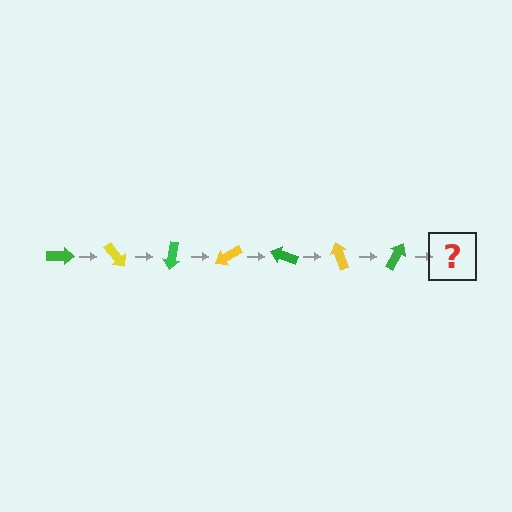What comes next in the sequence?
The next element should be a yellow arrow, rotated 350 degrees from the start.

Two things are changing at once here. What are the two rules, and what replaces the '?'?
The two rules are that it rotates 50 degrees each step and the color cycles through green and yellow. The '?' should be a yellow arrow, rotated 350 degrees from the start.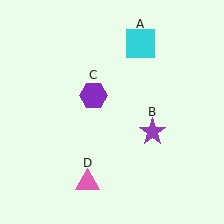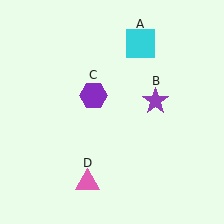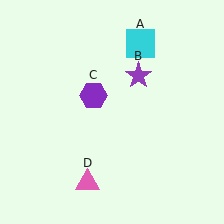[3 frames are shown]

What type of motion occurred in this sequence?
The purple star (object B) rotated counterclockwise around the center of the scene.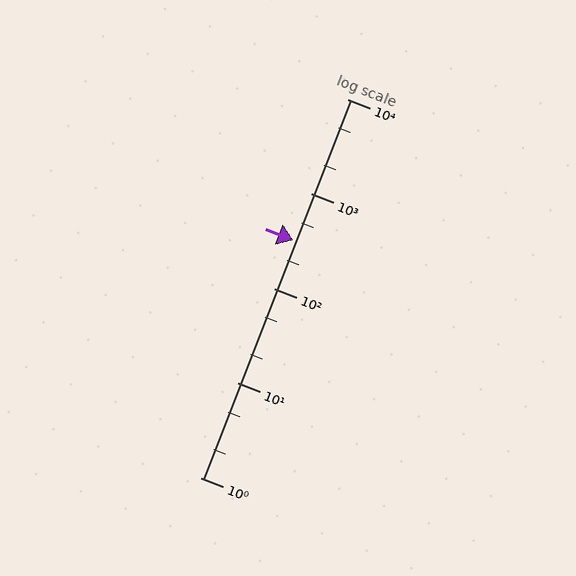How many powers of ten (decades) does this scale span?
The scale spans 4 decades, from 1 to 10000.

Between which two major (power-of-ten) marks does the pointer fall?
The pointer is between 100 and 1000.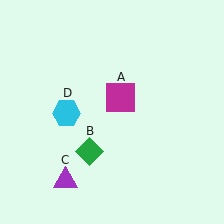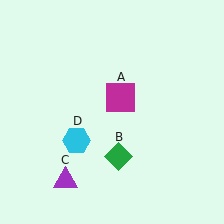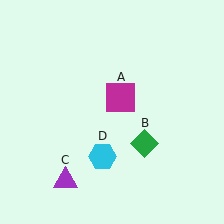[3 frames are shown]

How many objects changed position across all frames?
2 objects changed position: green diamond (object B), cyan hexagon (object D).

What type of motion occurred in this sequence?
The green diamond (object B), cyan hexagon (object D) rotated counterclockwise around the center of the scene.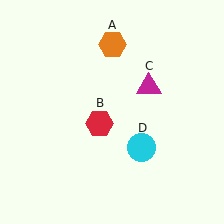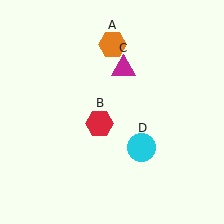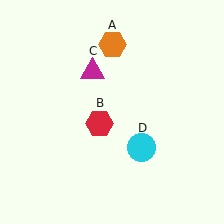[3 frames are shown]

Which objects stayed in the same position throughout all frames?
Orange hexagon (object A) and red hexagon (object B) and cyan circle (object D) remained stationary.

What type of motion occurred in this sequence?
The magenta triangle (object C) rotated counterclockwise around the center of the scene.